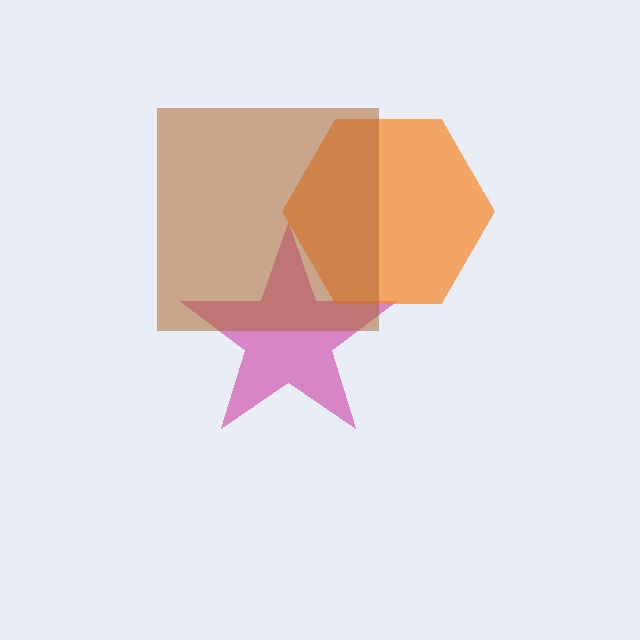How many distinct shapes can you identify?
There are 3 distinct shapes: a magenta star, an orange hexagon, a brown square.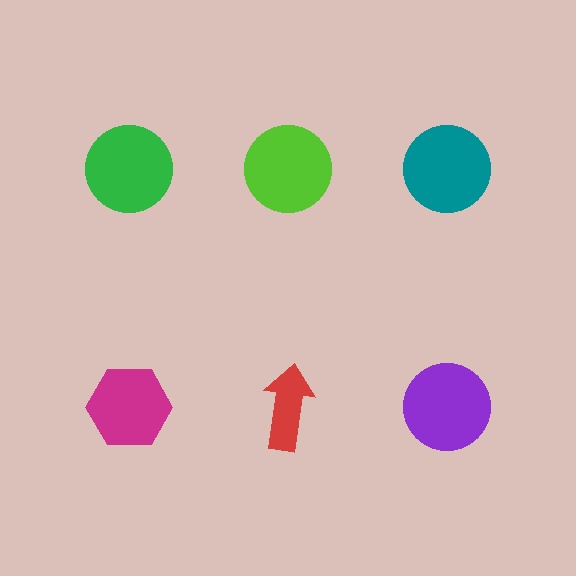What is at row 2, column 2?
A red arrow.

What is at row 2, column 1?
A magenta hexagon.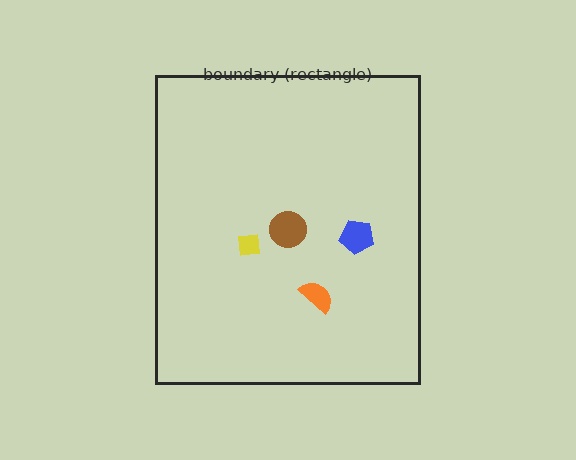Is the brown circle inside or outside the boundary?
Inside.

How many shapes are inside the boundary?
4 inside, 0 outside.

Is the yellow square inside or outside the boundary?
Inside.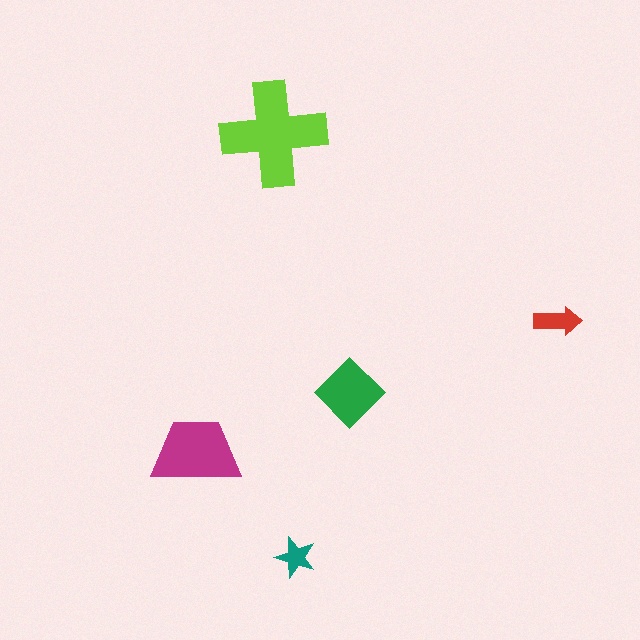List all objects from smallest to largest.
The teal star, the red arrow, the green diamond, the magenta trapezoid, the lime cross.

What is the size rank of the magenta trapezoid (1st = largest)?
2nd.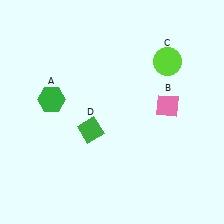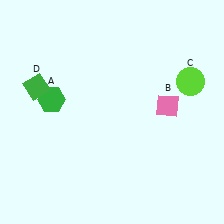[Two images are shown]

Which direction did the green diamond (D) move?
The green diamond (D) moved left.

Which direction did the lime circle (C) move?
The lime circle (C) moved right.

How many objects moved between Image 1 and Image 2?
2 objects moved between the two images.